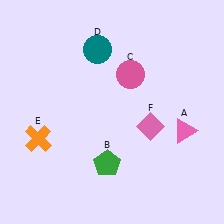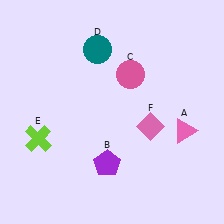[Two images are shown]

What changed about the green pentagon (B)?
In Image 1, B is green. In Image 2, it changed to purple.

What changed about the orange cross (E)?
In Image 1, E is orange. In Image 2, it changed to lime.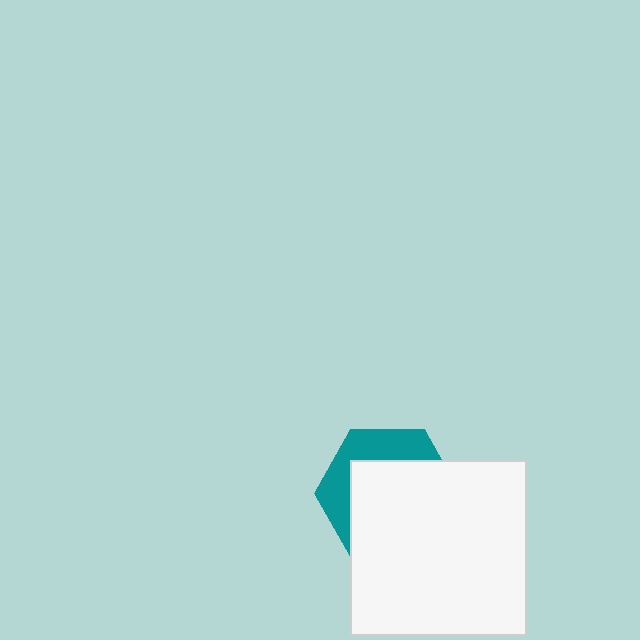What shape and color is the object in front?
The object in front is a white square.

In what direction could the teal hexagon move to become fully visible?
The teal hexagon could move toward the upper-left. That would shift it out from behind the white square entirely.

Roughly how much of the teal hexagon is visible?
A small part of it is visible (roughly 33%).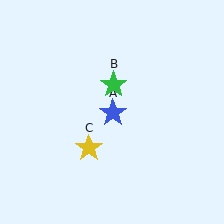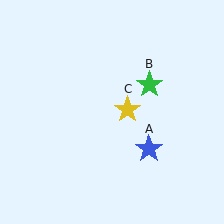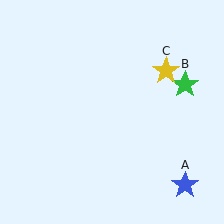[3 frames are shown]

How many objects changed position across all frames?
3 objects changed position: blue star (object A), green star (object B), yellow star (object C).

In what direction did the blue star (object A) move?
The blue star (object A) moved down and to the right.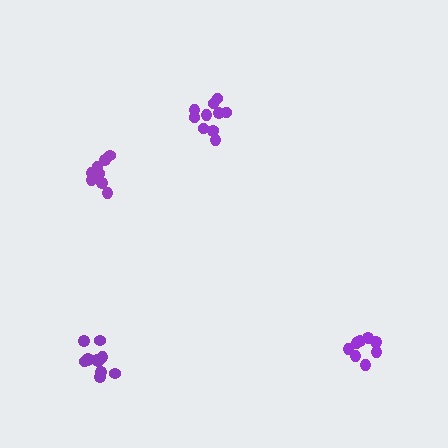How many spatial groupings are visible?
There are 4 spatial groupings.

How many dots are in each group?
Group 1: 8 dots, Group 2: 11 dots, Group 3: 12 dots, Group 4: 8 dots (39 total).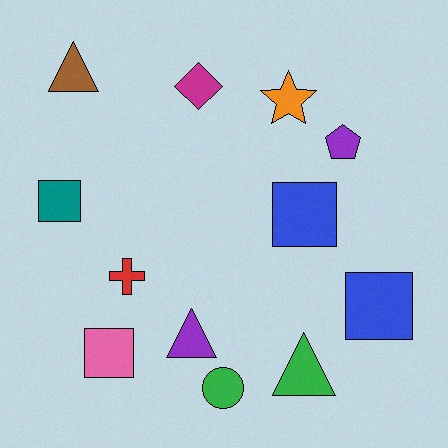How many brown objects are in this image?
There is 1 brown object.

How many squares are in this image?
There are 4 squares.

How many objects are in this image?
There are 12 objects.